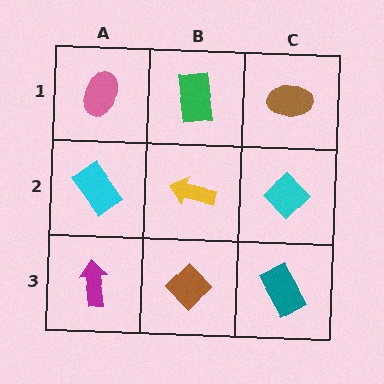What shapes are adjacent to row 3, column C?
A cyan diamond (row 2, column C), a brown diamond (row 3, column B).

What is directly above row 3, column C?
A cyan diamond.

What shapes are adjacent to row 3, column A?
A cyan rectangle (row 2, column A), a brown diamond (row 3, column B).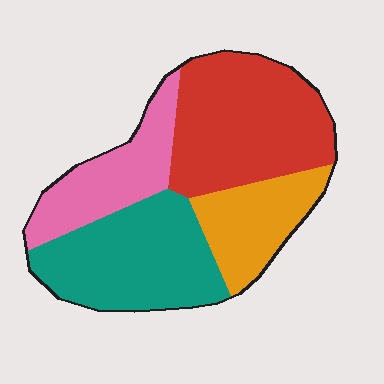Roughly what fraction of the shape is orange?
Orange covers 17% of the shape.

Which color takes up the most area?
Red, at roughly 35%.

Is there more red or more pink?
Red.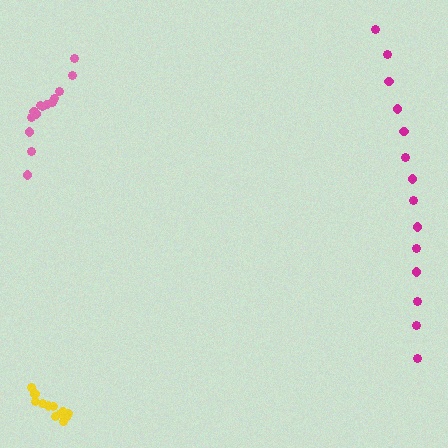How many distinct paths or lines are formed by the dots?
There are 3 distinct paths.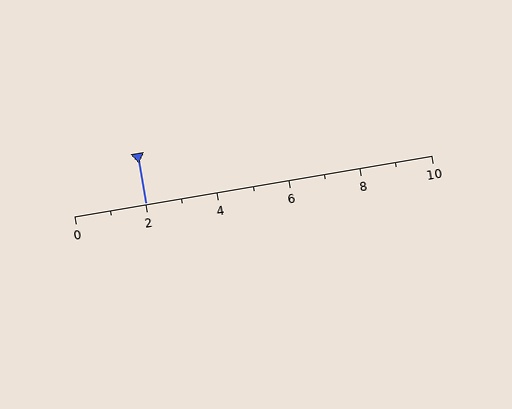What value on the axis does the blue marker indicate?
The marker indicates approximately 2.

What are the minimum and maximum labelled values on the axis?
The axis runs from 0 to 10.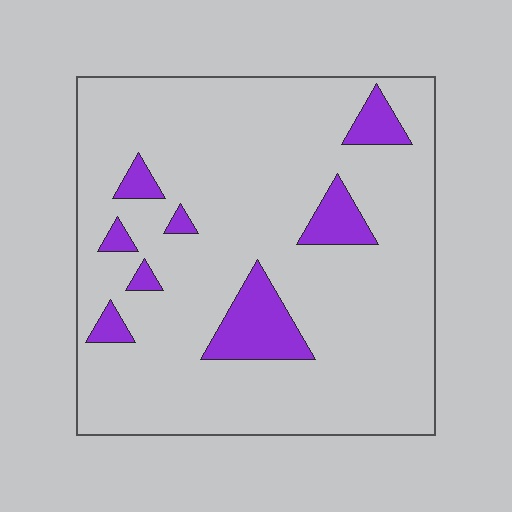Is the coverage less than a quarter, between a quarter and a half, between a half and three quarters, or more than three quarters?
Less than a quarter.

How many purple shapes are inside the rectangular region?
8.